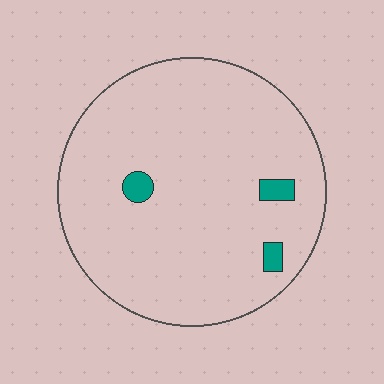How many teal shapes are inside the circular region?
3.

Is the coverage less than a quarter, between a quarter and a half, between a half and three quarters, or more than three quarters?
Less than a quarter.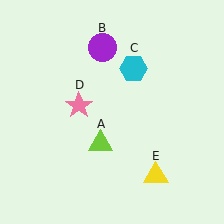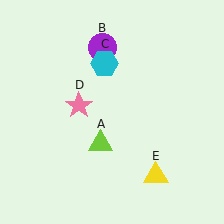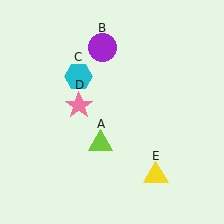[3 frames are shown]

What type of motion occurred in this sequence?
The cyan hexagon (object C) rotated counterclockwise around the center of the scene.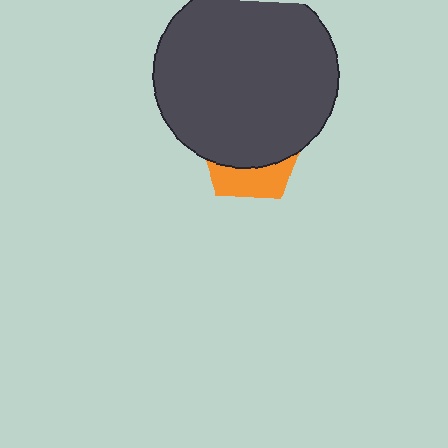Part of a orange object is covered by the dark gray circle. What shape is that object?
It is a pentagon.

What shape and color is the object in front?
The object in front is a dark gray circle.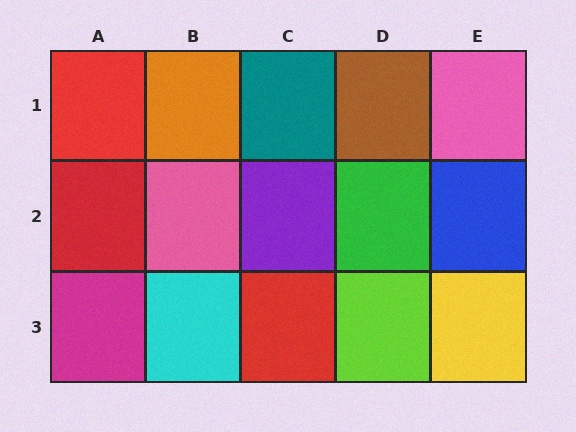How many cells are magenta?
1 cell is magenta.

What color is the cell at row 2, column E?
Blue.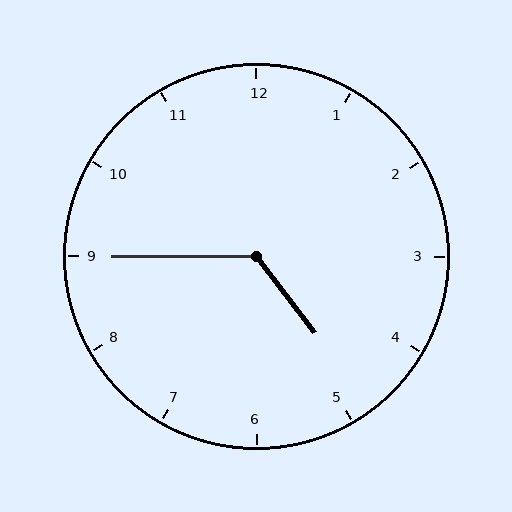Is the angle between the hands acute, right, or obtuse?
It is obtuse.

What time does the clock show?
4:45.